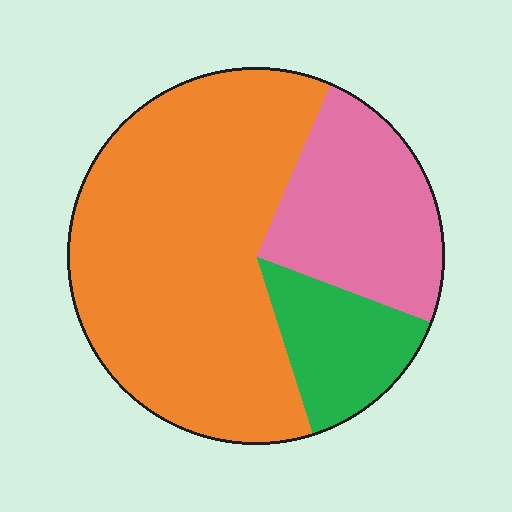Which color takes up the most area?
Orange, at roughly 60%.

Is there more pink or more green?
Pink.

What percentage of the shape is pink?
Pink takes up between a sixth and a third of the shape.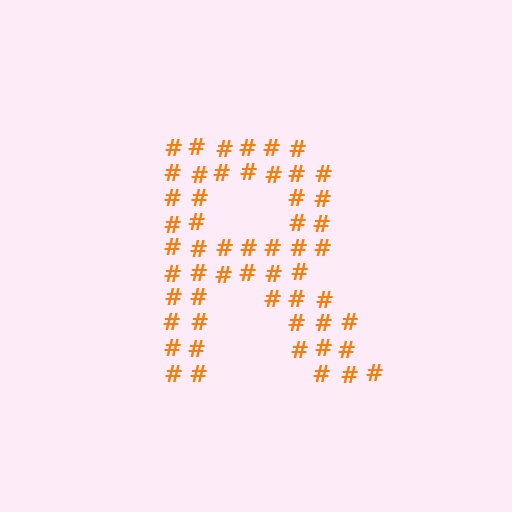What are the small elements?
The small elements are hash symbols.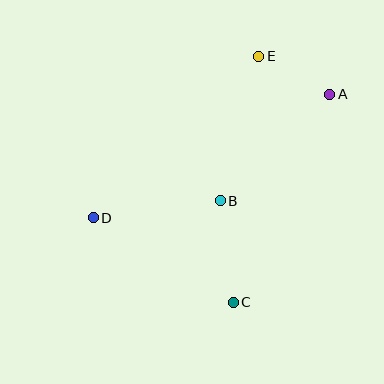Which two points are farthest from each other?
Points A and D are farthest from each other.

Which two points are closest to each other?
Points A and E are closest to each other.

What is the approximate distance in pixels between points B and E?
The distance between B and E is approximately 150 pixels.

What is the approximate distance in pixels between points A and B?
The distance between A and B is approximately 153 pixels.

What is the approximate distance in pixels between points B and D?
The distance between B and D is approximately 128 pixels.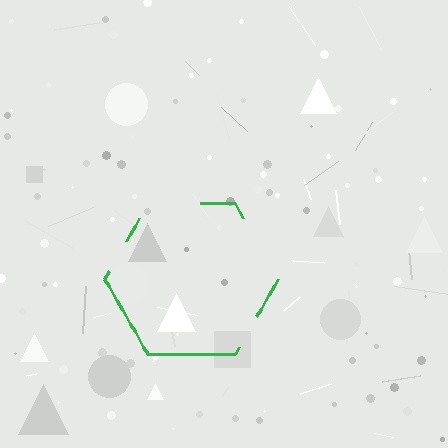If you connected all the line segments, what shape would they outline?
They would outline a hexagon.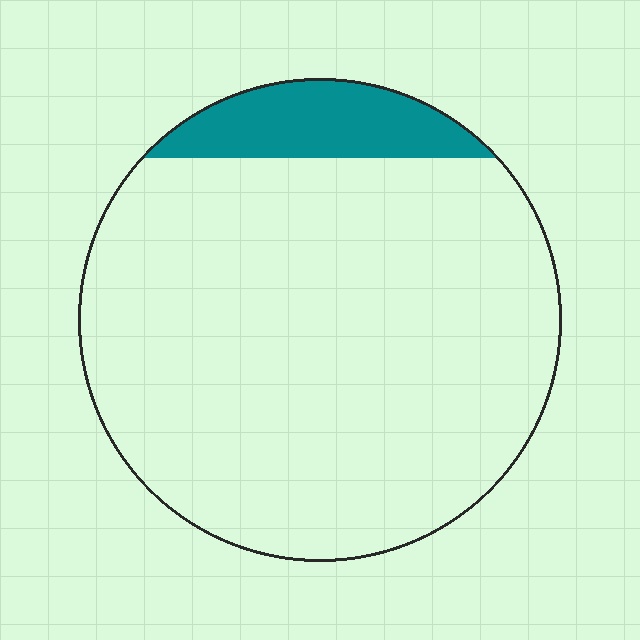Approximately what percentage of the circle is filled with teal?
Approximately 10%.